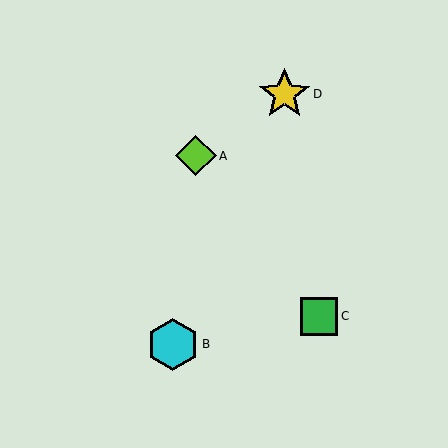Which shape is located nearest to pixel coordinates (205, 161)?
The lime diamond (labeled A) at (196, 156) is nearest to that location.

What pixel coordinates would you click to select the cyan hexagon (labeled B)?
Click at (173, 344) to select the cyan hexagon B.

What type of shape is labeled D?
Shape D is a yellow star.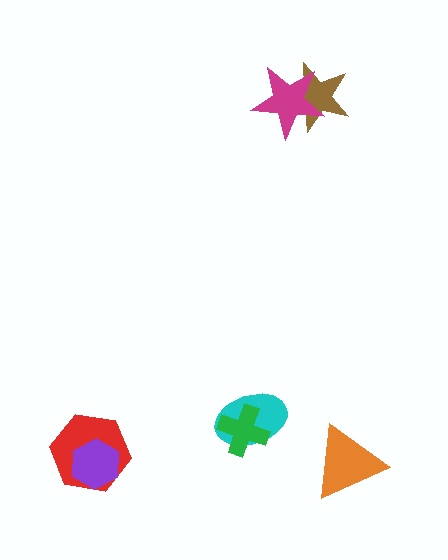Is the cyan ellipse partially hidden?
Yes, it is partially covered by another shape.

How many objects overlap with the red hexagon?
1 object overlaps with the red hexagon.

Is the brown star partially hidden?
Yes, it is partially covered by another shape.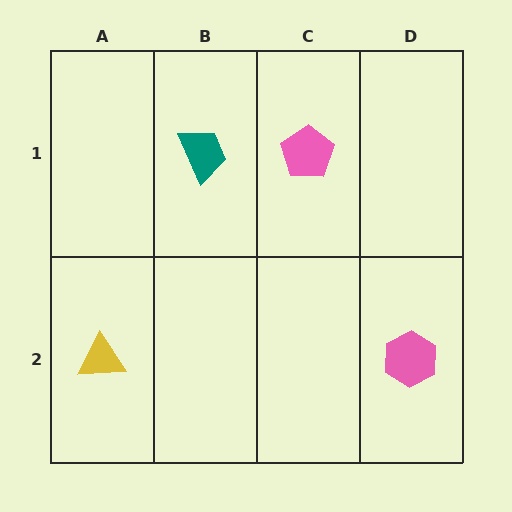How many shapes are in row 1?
2 shapes.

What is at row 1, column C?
A pink pentagon.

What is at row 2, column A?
A yellow triangle.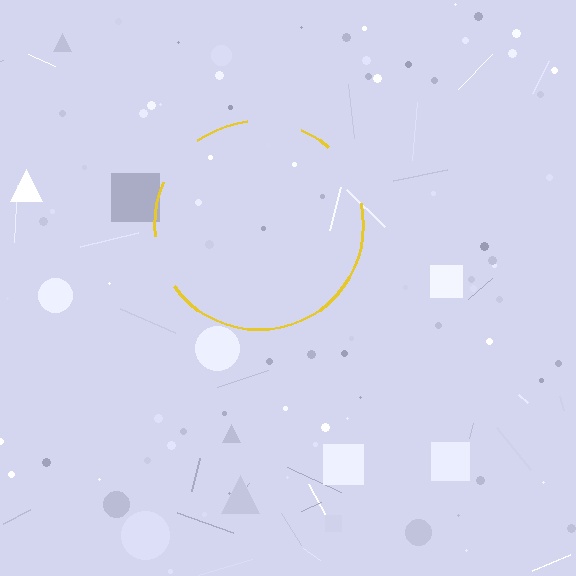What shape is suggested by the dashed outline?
The dashed outline suggests a circle.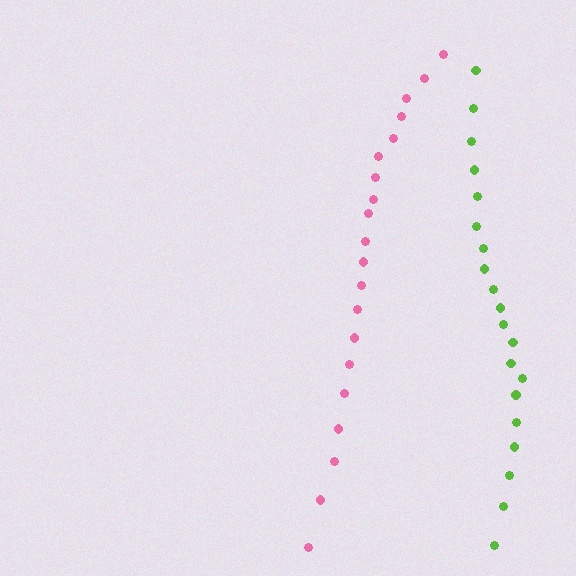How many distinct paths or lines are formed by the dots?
There are 2 distinct paths.